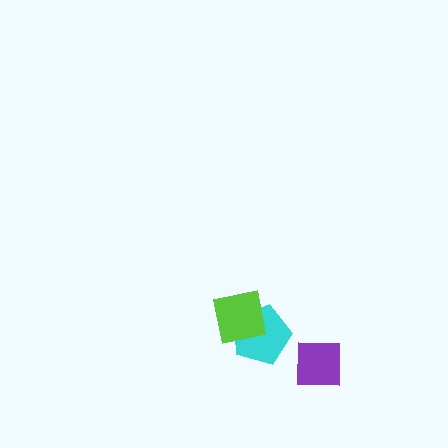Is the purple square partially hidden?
No, no other shape covers it.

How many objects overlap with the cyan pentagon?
1 object overlaps with the cyan pentagon.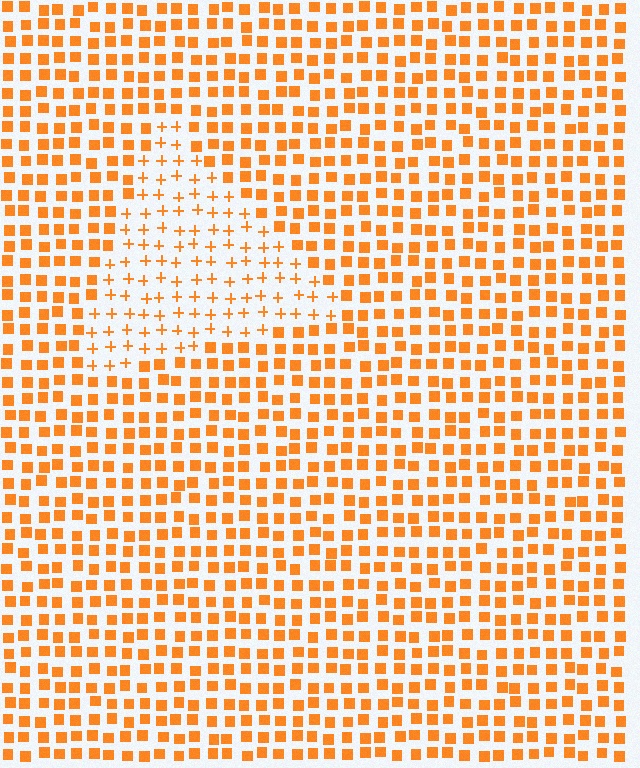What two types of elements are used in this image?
The image uses plus signs inside the triangle region and squares outside it.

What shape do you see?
I see a triangle.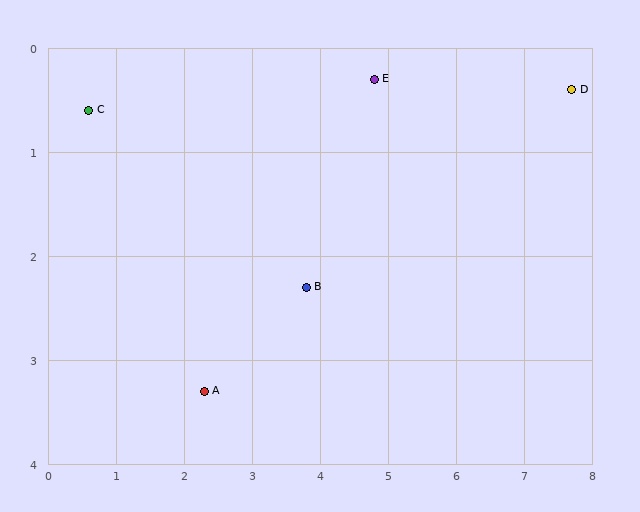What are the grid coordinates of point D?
Point D is at approximately (7.7, 0.4).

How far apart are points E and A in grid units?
Points E and A are about 3.9 grid units apart.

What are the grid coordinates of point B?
Point B is at approximately (3.8, 2.3).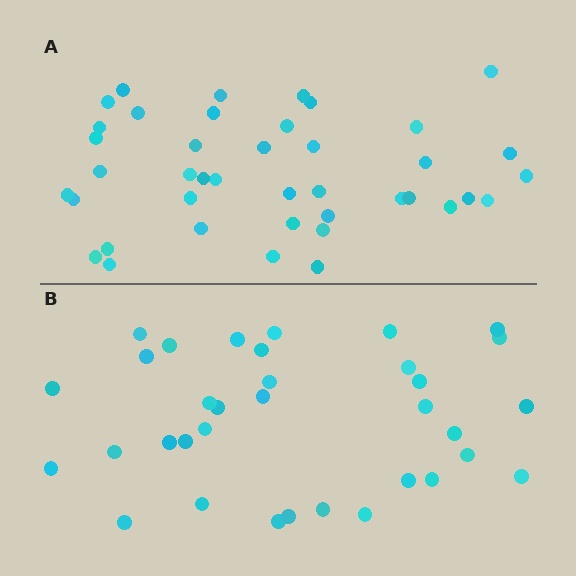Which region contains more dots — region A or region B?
Region A (the top region) has more dots.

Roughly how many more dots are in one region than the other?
Region A has roughly 8 or so more dots than region B.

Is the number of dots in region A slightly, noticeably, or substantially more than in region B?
Region A has only slightly more — the two regions are fairly close. The ratio is roughly 1.2 to 1.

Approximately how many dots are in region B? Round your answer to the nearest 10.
About 30 dots. (The exact count is 34, which rounds to 30.)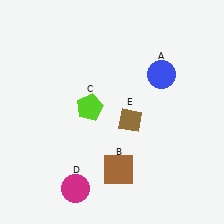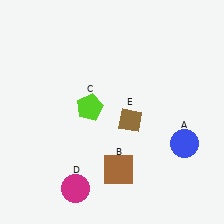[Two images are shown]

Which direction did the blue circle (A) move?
The blue circle (A) moved down.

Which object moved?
The blue circle (A) moved down.